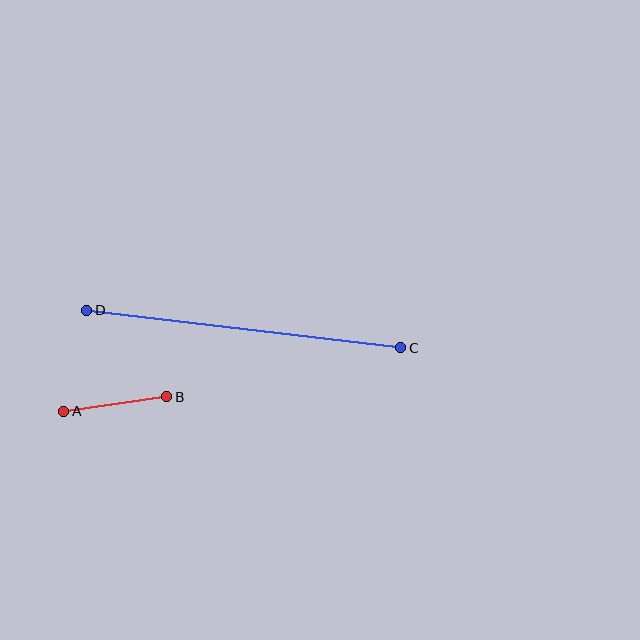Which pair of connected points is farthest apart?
Points C and D are farthest apart.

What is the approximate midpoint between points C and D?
The midpoint is at approximately (244, 329) pixels.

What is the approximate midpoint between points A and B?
The midpoint is at approximately (115, 404) pixels.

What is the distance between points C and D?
The distance is approximately 316 pixels.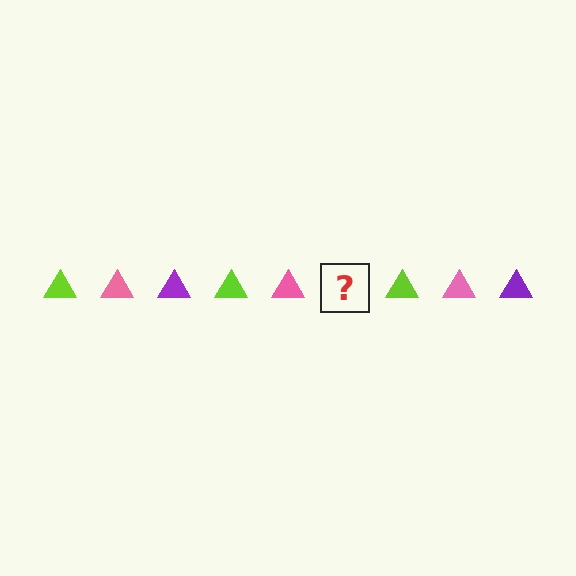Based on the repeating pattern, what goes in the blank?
The blank should be a purple triangle.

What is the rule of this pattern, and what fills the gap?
The rule is that the pattern cycles through lime, pink, purple triangles. The gap should be filled with a purple triangle.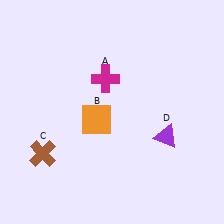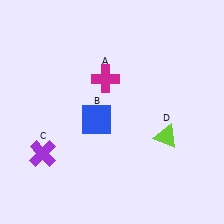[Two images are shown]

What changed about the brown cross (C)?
In Image 1, C is brown. In Image 2, it changed to purple.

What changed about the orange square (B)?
In Image 1, B is orange. In Image 2, it changed to blue.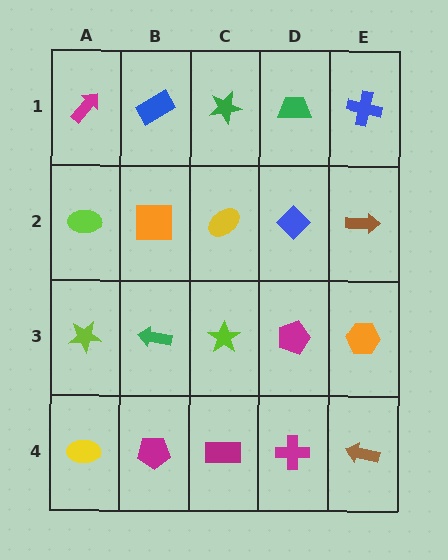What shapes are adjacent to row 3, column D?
A blue diamond (row 2, column D), a magenta cross (row 4, column D), a lime star (row 3, column C), an orange hexagon (row 3, column E).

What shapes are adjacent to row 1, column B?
An orange square (row 2, column B), a magenta arrow (row 1, column A), a green star (row 1, column C).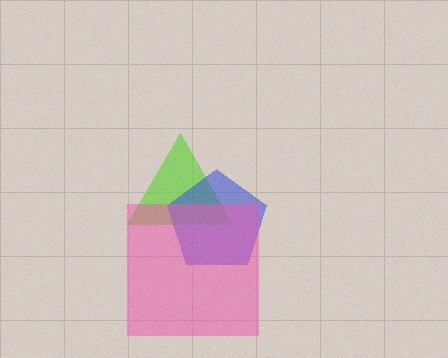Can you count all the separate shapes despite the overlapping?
Yes, there are 3 separate shapes.